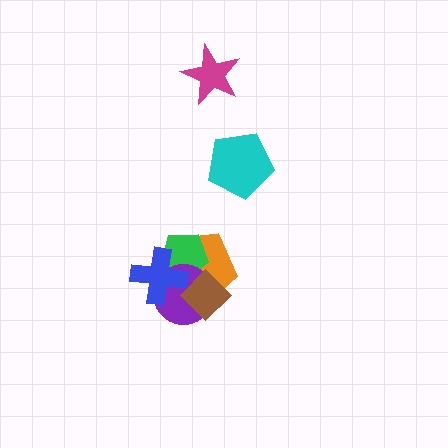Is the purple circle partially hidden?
Yes, it is partially covered by another shape.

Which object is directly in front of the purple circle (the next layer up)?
The blue cross is directly in front of the purple circle.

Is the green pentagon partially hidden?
Yes, it is partially covered by another shape.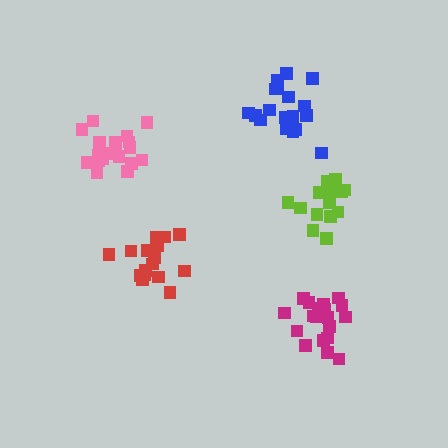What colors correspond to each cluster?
The clusters are colored: pink, lime, red, blue, magenta.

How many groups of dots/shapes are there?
There are 5 groups.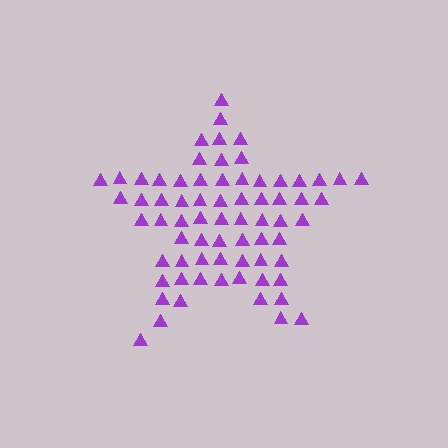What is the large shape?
The large shape is a star.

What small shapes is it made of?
It is made of small triangles.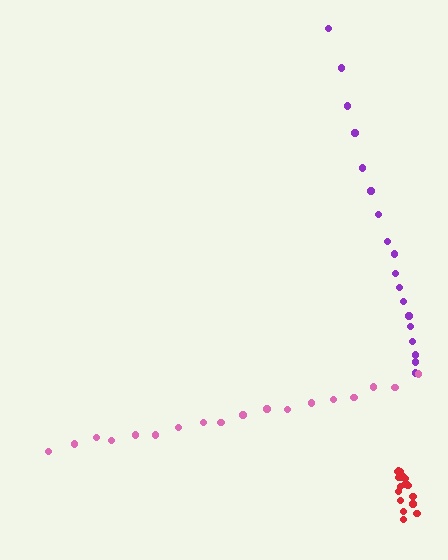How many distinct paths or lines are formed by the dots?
There are 3 distinct paths.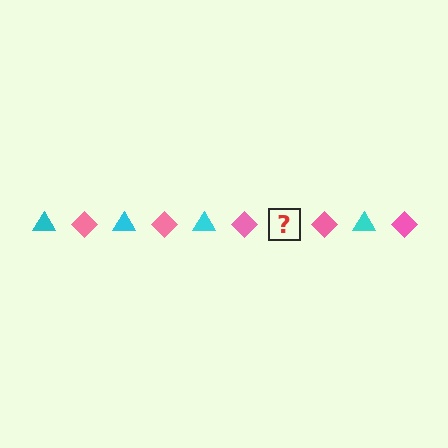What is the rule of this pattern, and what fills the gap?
The rule is that the pattern alternates between cyan triangle and pink diamond. The gap should be filled with a cyan triangle.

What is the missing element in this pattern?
The missing element is a cyan triangle.